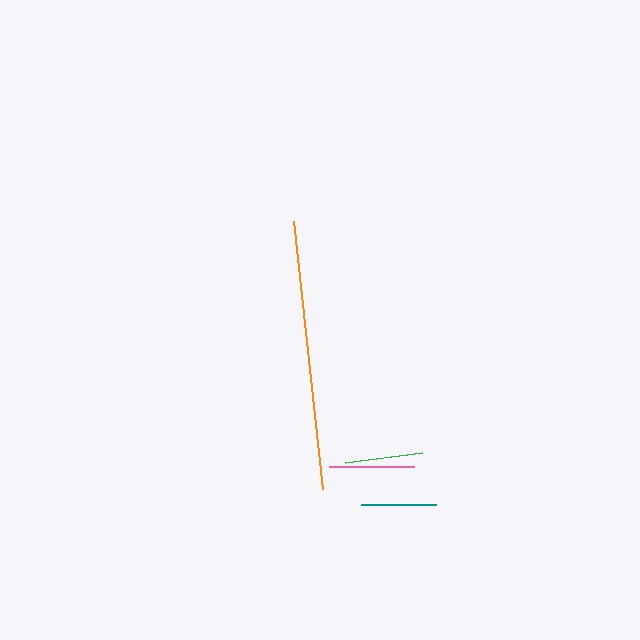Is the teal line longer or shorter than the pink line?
The pink line is longer than the teal line.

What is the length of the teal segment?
The teal segment is approximately 75 pixels long.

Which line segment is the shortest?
The teal line is the shortest at approximately 75 pixels.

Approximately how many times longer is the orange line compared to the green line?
The orange line is approximately 3.5 times the length of the green line.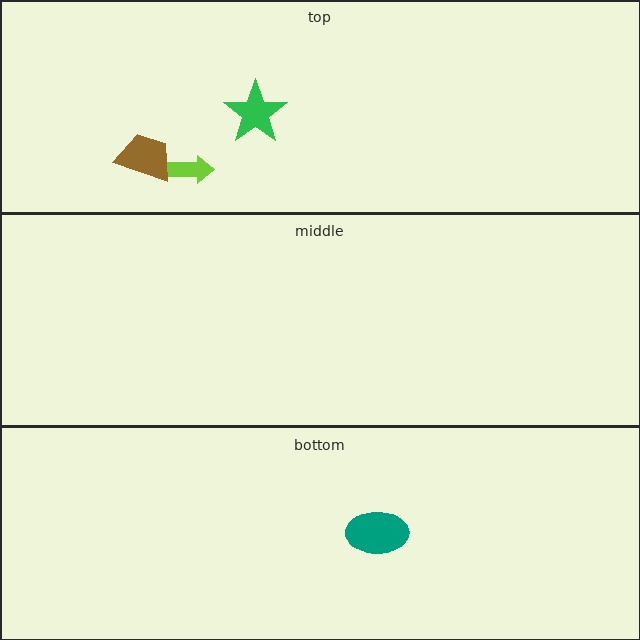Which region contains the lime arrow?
The top region.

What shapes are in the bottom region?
The teal ellipse.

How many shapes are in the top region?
3.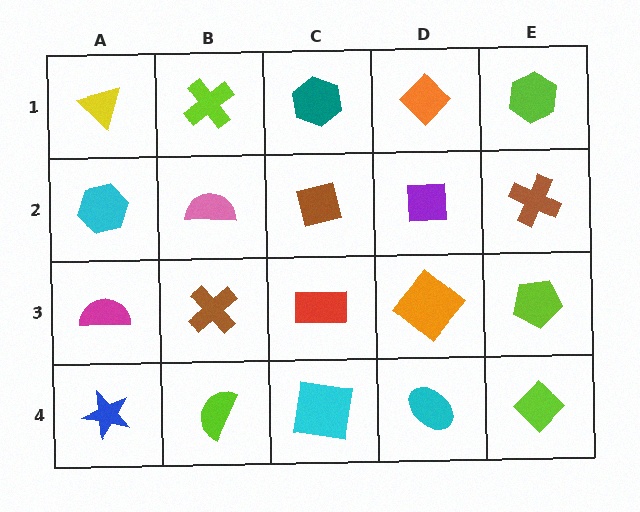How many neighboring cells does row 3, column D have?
4.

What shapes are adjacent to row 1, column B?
A pink semicircle (row 2, column B), a yellow triangle (row 1, column A), a teal hexagon (row 1, column C).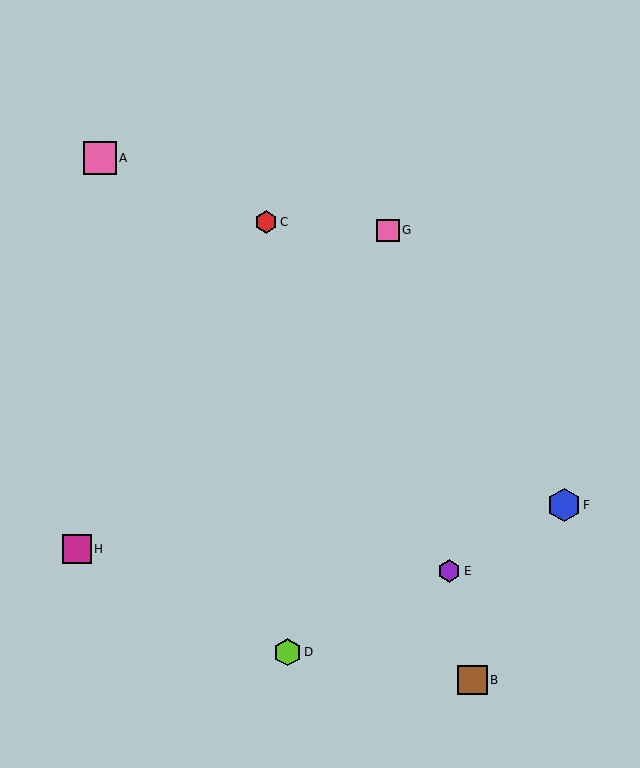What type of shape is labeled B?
Shape B is a brown square.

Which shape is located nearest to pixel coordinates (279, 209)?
The red hexagon (labeled C) at (266, 222) is nearest to that location.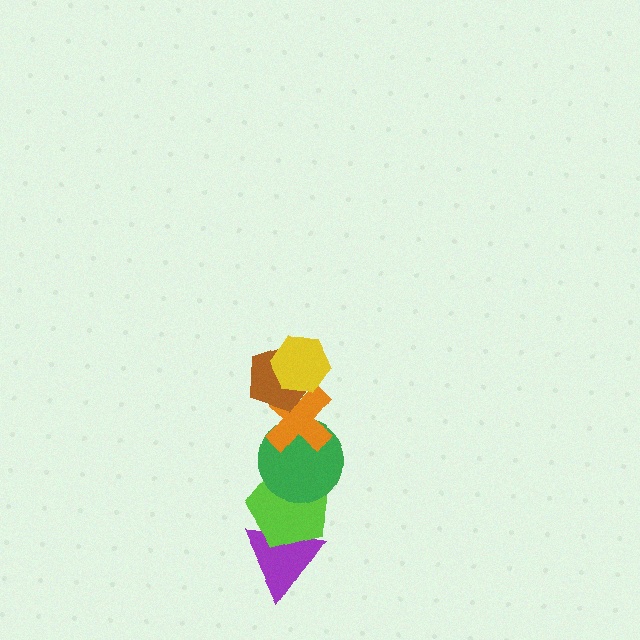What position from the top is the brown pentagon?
The brown pentagon is 2nd from the top.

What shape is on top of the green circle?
The orange cross is on top of the green circle.